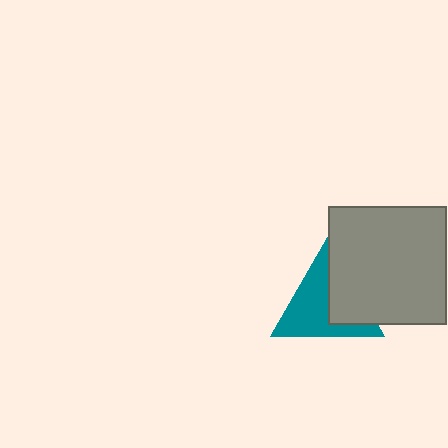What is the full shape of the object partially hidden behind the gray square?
The partially hidden object is a teal triangle.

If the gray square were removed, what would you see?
You would see the complete teal triangle.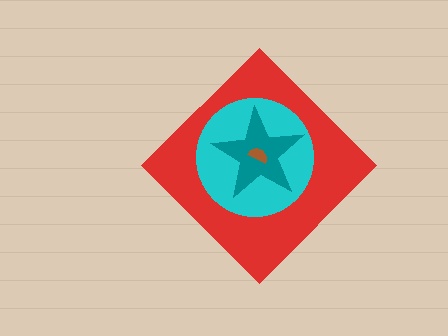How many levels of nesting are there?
4.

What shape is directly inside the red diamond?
The cyan circle.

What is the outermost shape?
The red diamond.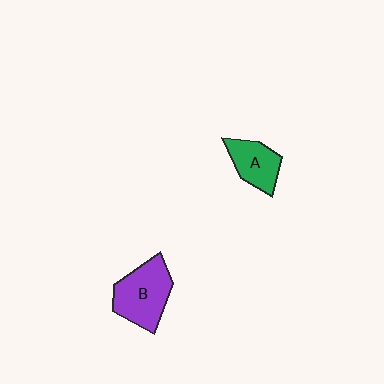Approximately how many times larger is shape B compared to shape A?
Approximately 1.5 times.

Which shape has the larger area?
Shape B (purple).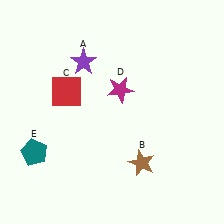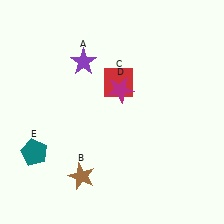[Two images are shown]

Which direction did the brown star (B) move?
The brown star (B) moved left.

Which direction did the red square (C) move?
The red square (C) moved right.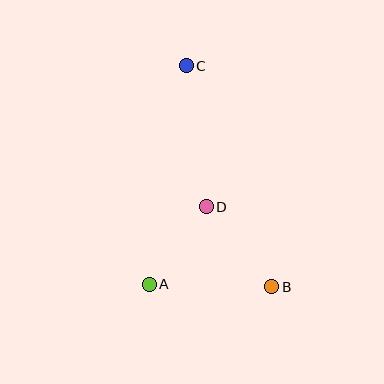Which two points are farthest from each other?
Points B and C are farthest from each other.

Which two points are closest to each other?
Points A and D are closest to each other.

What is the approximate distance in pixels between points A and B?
The distance between A and B is approximately 122 pixels.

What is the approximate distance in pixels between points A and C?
The distance between A and C is approximately 222 pixels.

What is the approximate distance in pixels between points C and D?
The distance between C and D is approximately 143 pixels.